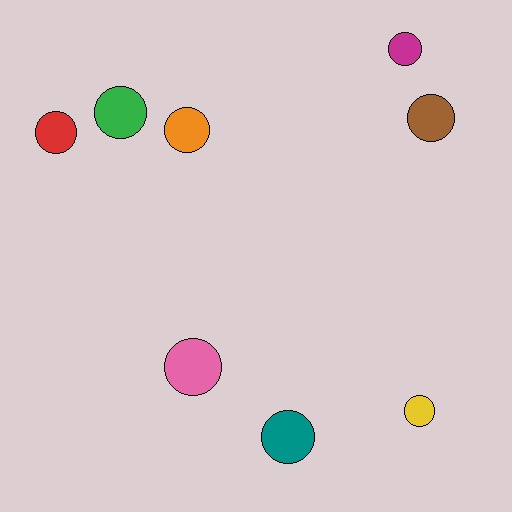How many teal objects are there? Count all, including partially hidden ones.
There is 1 teal object.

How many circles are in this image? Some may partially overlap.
There are 8 circles.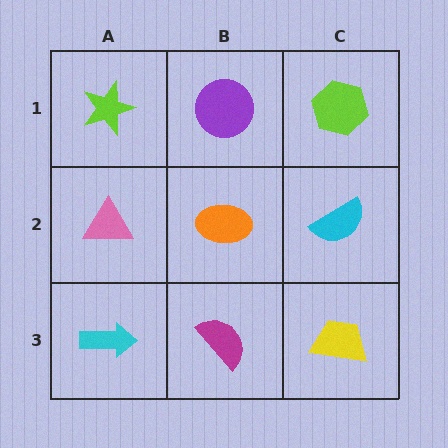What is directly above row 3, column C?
A cyan semicircle.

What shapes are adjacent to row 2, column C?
A lime hexagon (row 1, column C), a yellow trapezoid (row 3, column C), an orange ellipse (row 2, column B).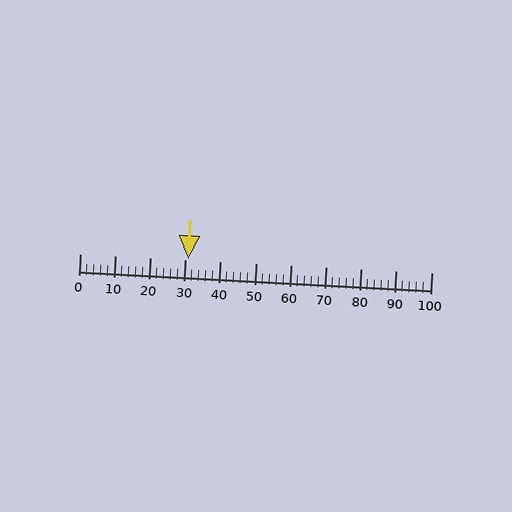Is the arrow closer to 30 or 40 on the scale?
The arrow is closer to 30.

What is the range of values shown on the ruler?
The ruler shows values from 0 to 100.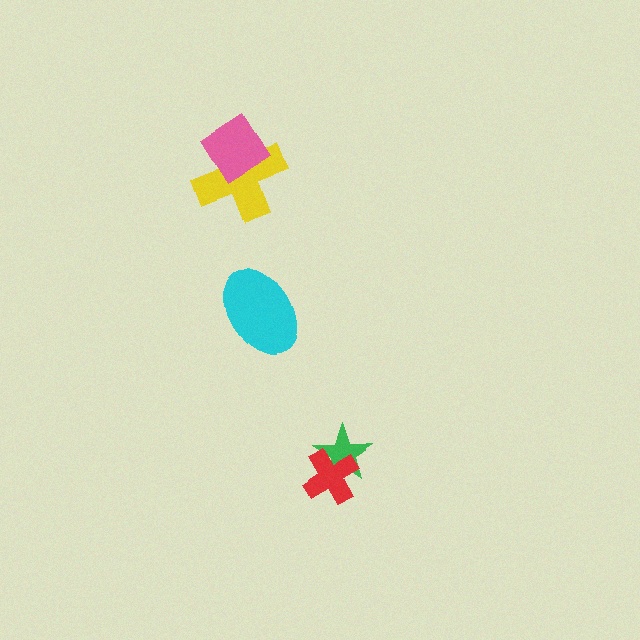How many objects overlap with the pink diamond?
1 object overlaps with the pink diamond.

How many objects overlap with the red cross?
1 object overlaps with the red cross.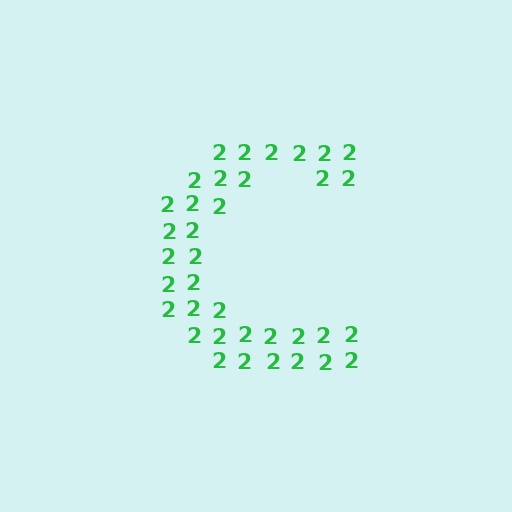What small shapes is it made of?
It is made of small digit 2's.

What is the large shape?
The large shape is the letter C.